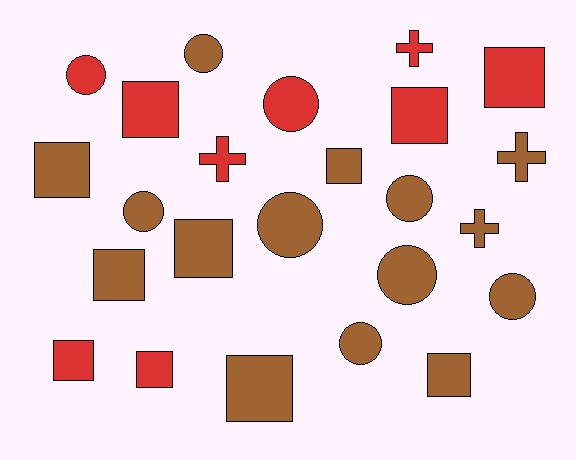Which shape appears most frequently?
Square, with 11 objects.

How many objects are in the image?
There are 24 objects.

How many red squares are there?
There are 5 red squares.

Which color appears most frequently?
Brown, with 15 objects.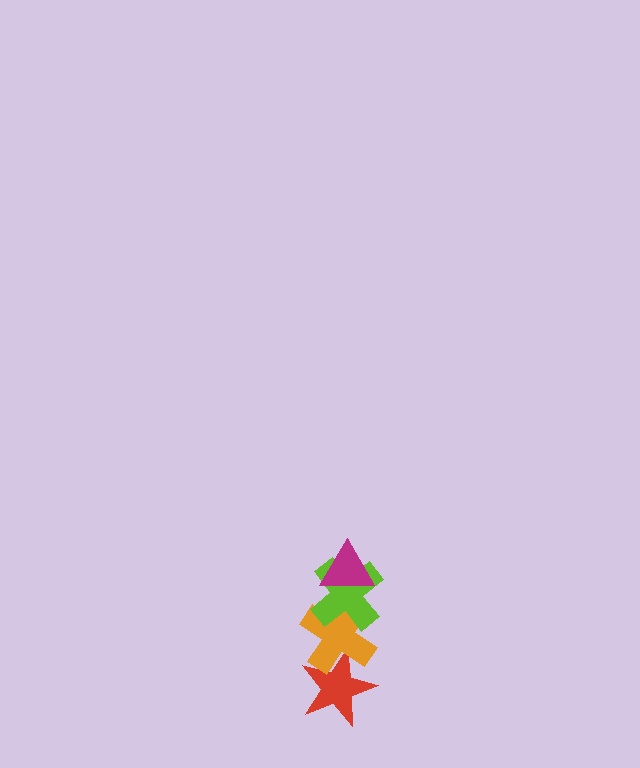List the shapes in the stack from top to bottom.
From top to bottom: the magenta triangle, the lime cross, the orange cross, the red star.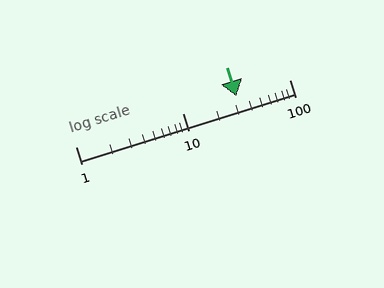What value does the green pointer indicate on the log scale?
The pointer indicates approximately 32.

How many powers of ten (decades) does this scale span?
The scale spans 2 decades, from 1 to 100.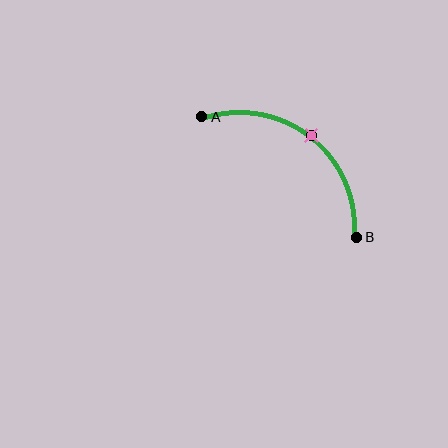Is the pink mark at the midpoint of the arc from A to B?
Yes. The pink mark lies on the arc at equal arc-length from both A and B — it is the arc midpoint.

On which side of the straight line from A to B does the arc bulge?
The arc bulges above and to the right of the straight line connecting A and B.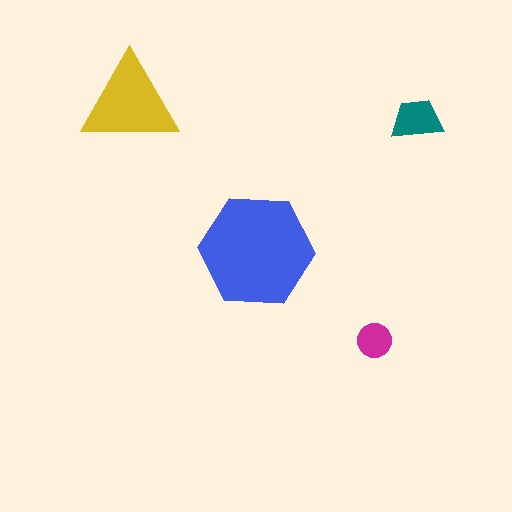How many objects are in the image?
There are 4 objects in the image.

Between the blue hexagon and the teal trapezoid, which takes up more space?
The blue hexagon.